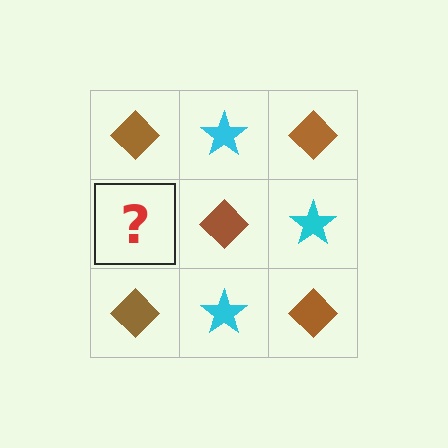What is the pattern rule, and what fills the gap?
The rule is that it alternates brown diamond and cyan star in a checkerboard pattern. The gap should be filled with a cyan star.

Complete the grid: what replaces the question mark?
The question mark should be replaced with a cyan star.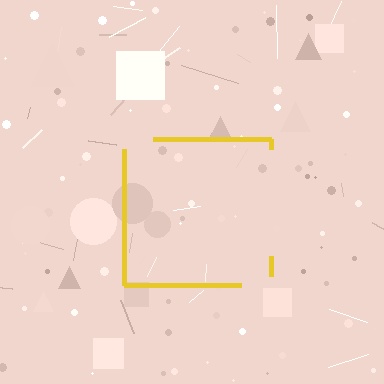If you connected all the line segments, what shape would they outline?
They would outline a square.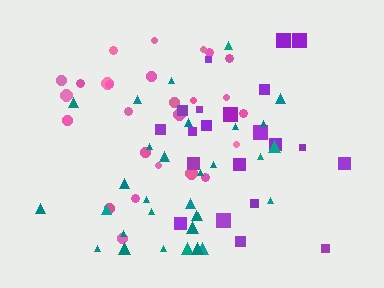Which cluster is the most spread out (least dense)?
Purple.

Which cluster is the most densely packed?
Pink.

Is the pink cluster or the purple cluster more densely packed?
Pink.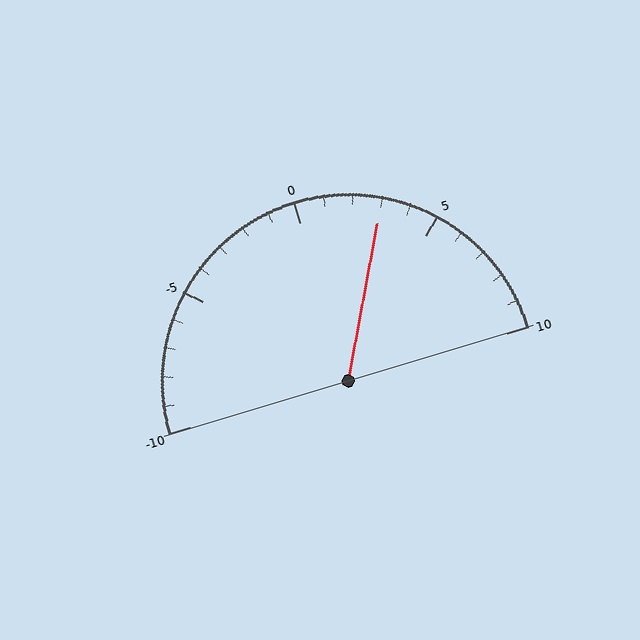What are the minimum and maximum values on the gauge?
The gauge ranges from -10 to 10.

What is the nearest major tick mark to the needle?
The nearest major tick mark is 5.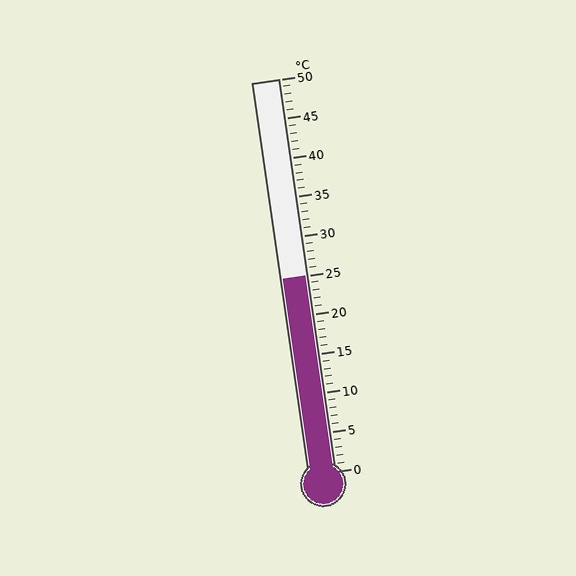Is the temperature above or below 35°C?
The temperature is below 35°C.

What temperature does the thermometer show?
The thermometer shows approximately 25°C.